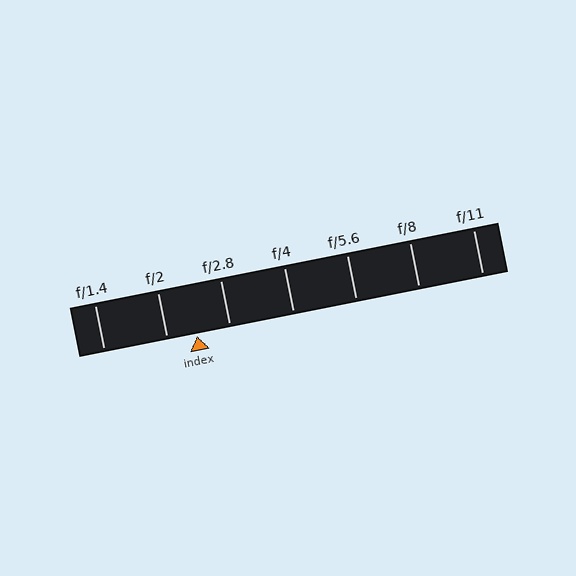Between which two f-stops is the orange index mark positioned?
The index mark is between f/2 and f/2.8.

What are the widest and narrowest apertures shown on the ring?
The widest aperture shown is f/1.4 and the narrowest is f/11.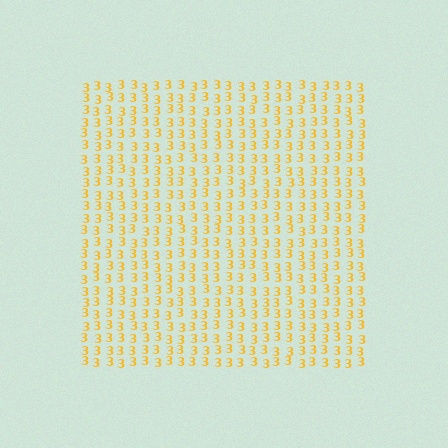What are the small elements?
The small elements are digit 3's.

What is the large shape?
The large shape is a square.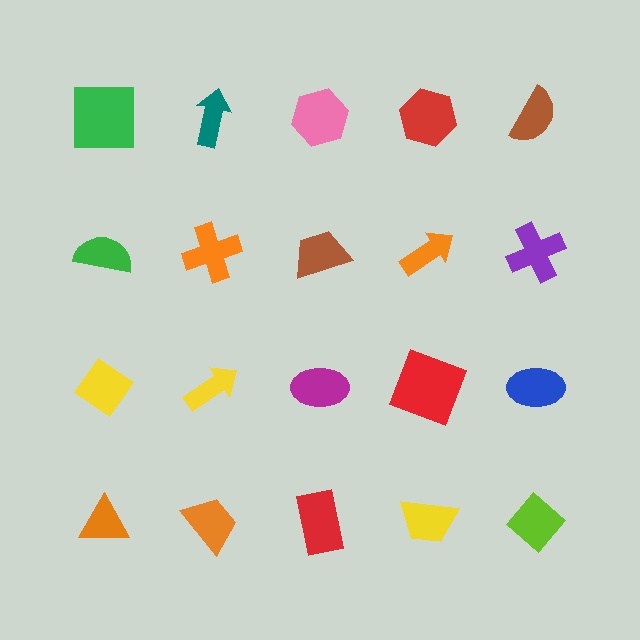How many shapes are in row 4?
5 shapes.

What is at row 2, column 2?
An orange cross.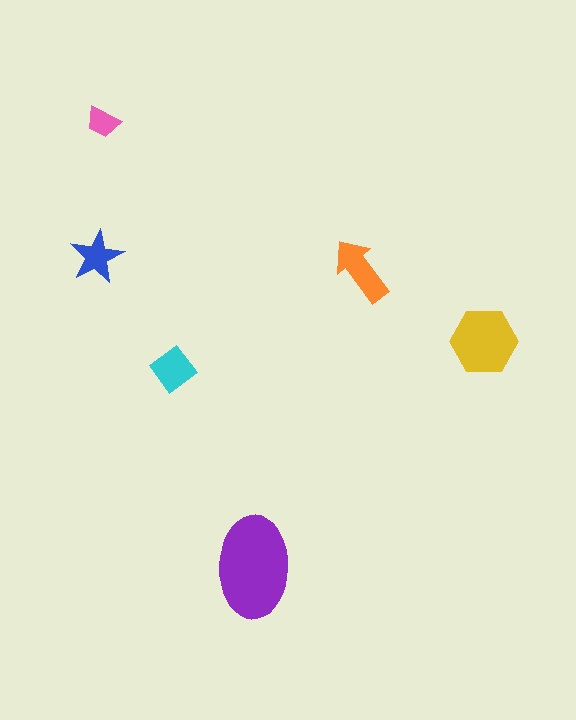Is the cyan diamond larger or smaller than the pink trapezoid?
Larger.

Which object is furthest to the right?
The yellow hexagon is rightmost.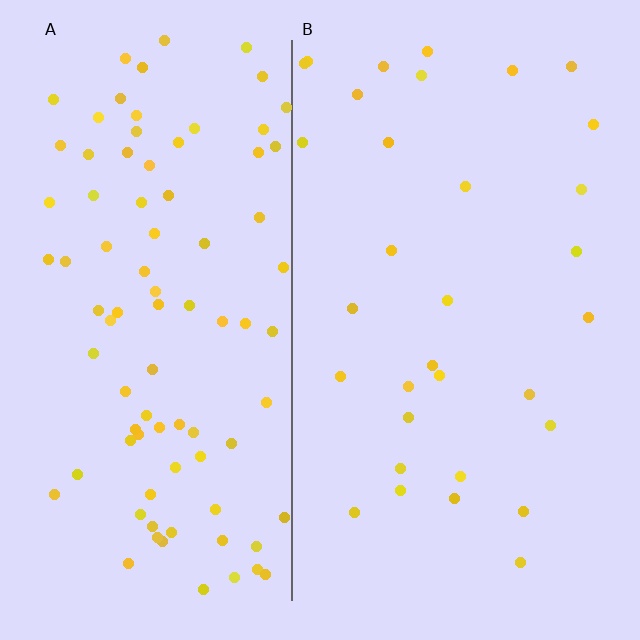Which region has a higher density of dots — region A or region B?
A (the left).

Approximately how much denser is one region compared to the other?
Approximately 2.8× — region A over region B.